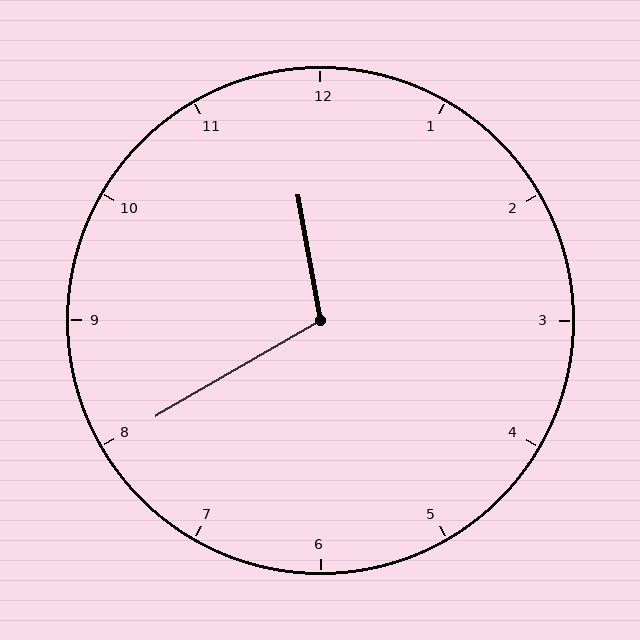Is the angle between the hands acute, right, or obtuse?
It is obtuse.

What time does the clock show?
11:40.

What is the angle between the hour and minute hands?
Approximately 110 degrees.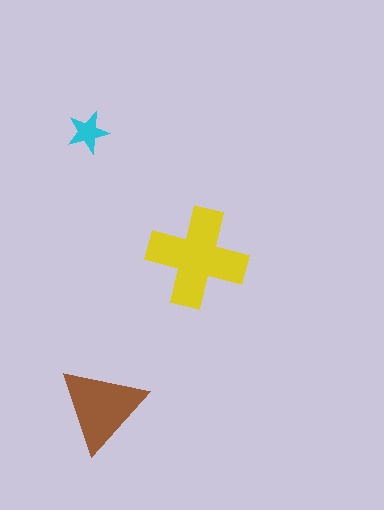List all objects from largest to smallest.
The yellow cross, the brown triangle, the cyan star.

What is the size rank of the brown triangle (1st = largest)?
2nd.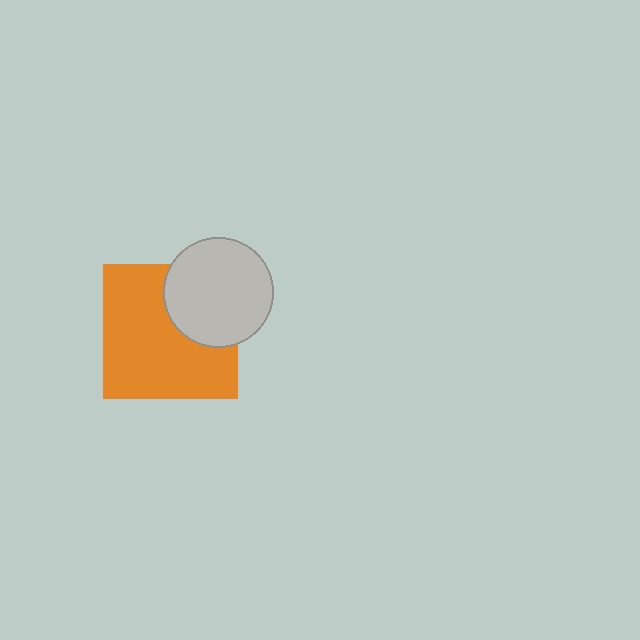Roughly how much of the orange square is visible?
Most of it is visible (roughly 70%).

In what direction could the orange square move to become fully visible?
The orange square could move toward the lower-left. That would shift it out from behind the light gray circle entirely.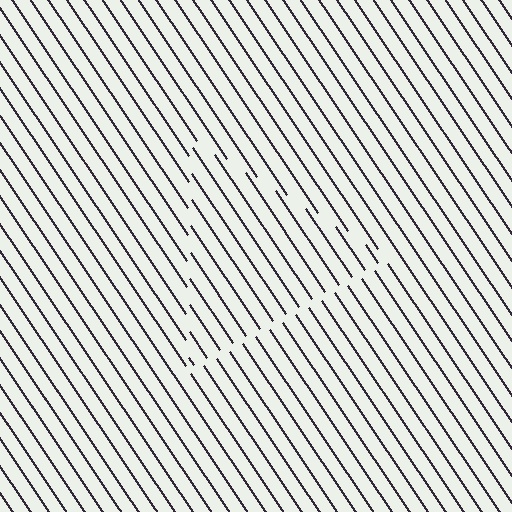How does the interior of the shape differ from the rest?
The interior of the shape contains the same grating, shifted by half a period — the contour is defined by the phase discontinuity where line-ends from the inner and outer gratings abut.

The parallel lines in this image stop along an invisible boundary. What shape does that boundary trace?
An illusory triangle. The interior of the shape contains the same grating, shifted by half a period — the contour is defined by the phase discontinuity where line-ends from the inner and outer gratings abut.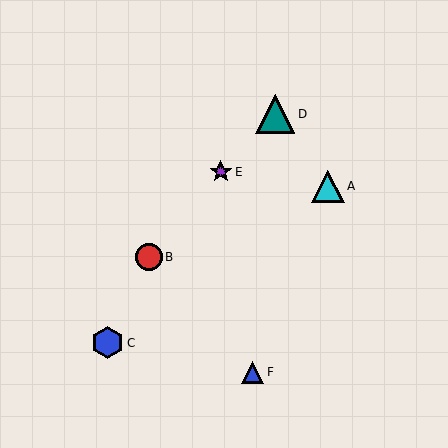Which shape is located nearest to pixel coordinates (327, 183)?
The cyan triangle (labeled A) at (328, 186) is nearest to that location.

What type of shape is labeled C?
Shape C is a blue hexagon.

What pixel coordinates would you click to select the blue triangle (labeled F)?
Click at (253, 372) to select the blue triangle F.